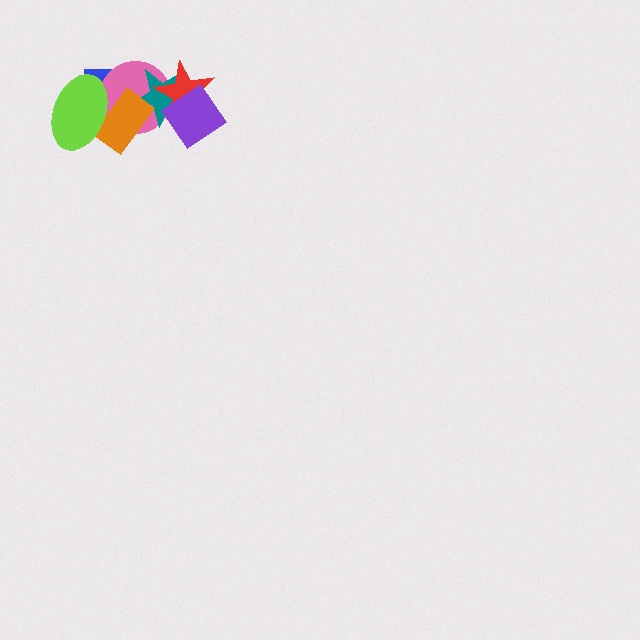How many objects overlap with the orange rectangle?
4 objects overlap with the orange rectangle.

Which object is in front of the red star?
The purple diamond is in front of the red star.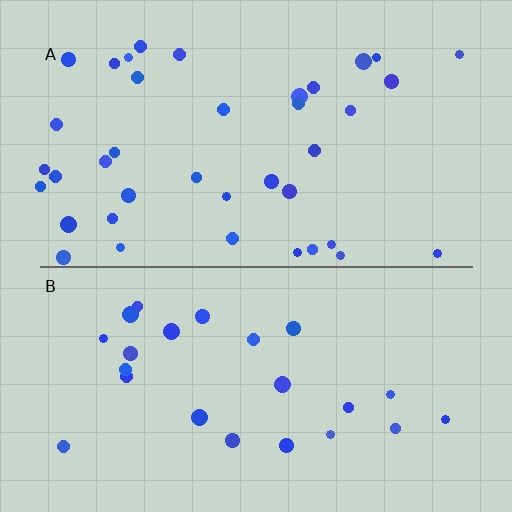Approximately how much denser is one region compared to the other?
Approximately 1.7× — region A over region B.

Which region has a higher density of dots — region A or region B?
A (the top).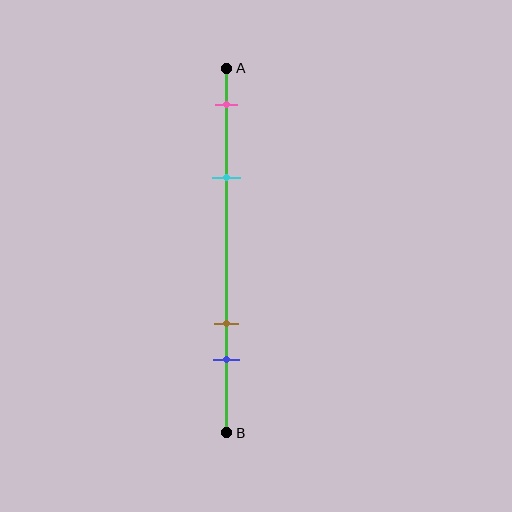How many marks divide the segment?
There are 4 marks dividing the segment.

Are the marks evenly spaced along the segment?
No, the marks are not evenly spaced.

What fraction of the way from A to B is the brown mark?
The brown mark is approximately 70% (0.7) of the way from A to B.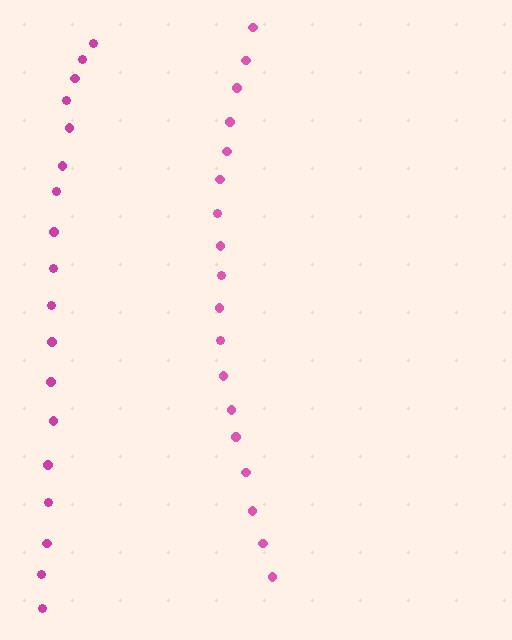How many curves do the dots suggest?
There are 2 distinct paths.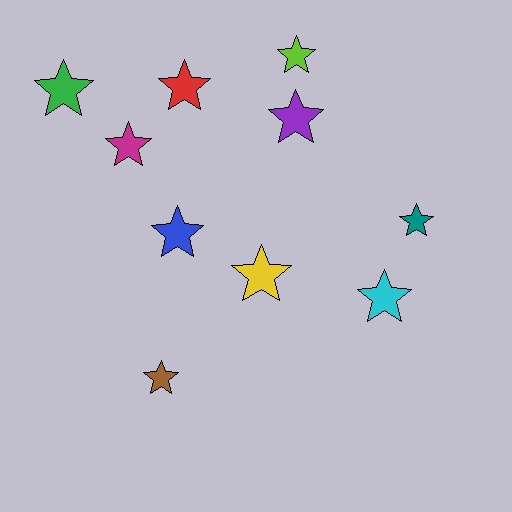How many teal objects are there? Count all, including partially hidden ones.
There is 1 teal object.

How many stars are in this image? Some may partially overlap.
There are 10 stars.